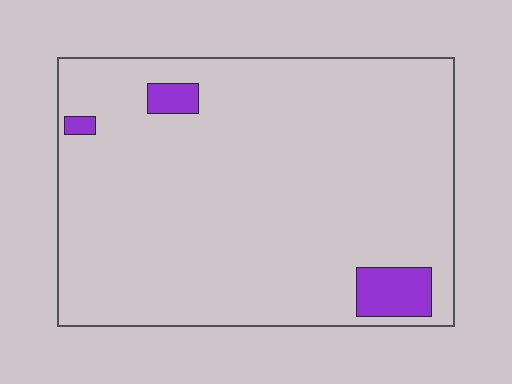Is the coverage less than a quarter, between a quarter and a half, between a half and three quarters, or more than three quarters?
Less than a quarter.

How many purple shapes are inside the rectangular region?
3.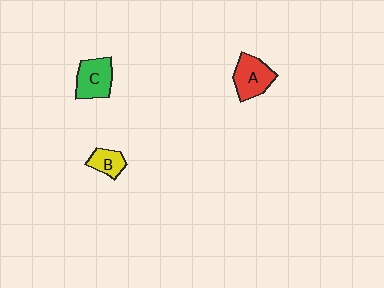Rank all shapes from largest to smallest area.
From largest to smallest: A (red), C (green), B (yellow).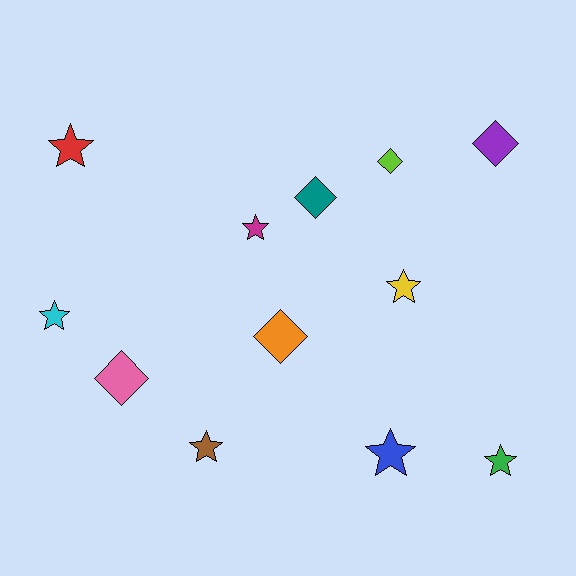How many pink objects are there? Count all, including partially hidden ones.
There is 1 pink object.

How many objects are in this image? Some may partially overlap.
There are 12 objects.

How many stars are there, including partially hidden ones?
There are 7 stars.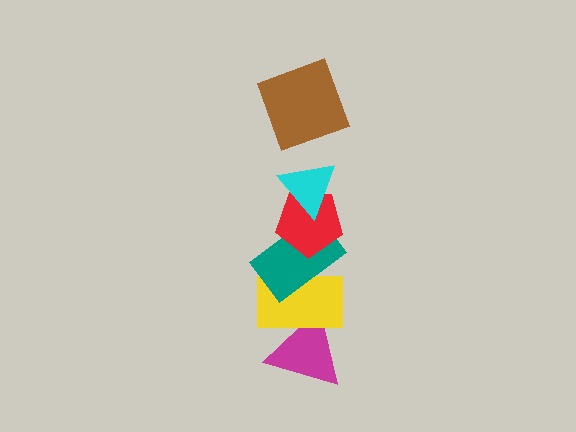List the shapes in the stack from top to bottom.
From top to bottom: the brown square, the cyan triangle, the red pentagon, the teal rectangle, the yellow rectangle, the magenta triangle.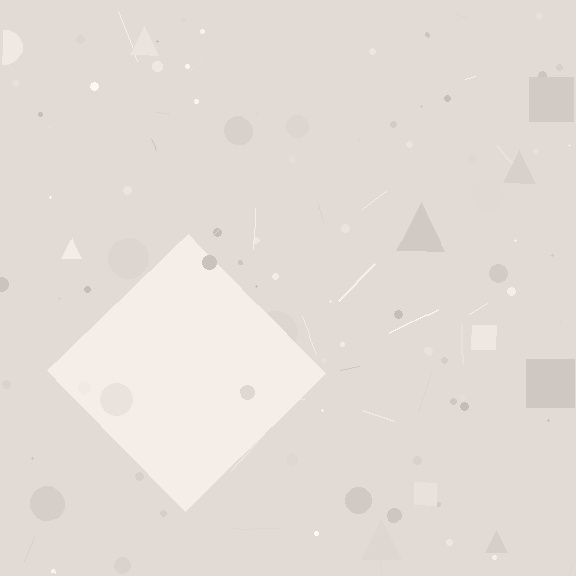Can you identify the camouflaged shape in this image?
The camouflaged shape is a diamond.